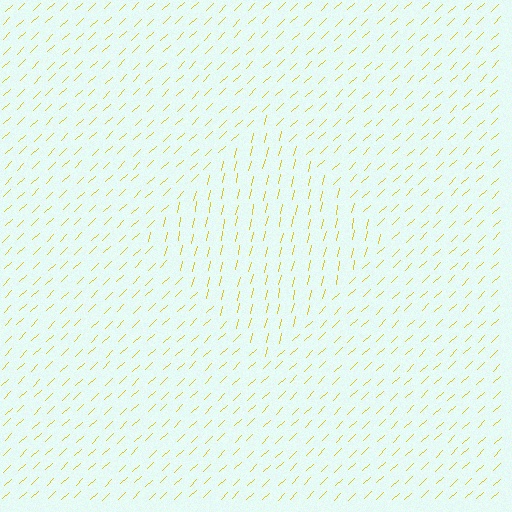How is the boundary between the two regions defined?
The boundary is defined purely by a change in line orientation (approximately 34 degrees difference). All lines are the same color and thickness.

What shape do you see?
I see a diamond.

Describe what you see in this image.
The image is filled with small yellow line segments. A diamond region in the image has lines oriented differently from the surrounding lines, creating a visible texture boundary.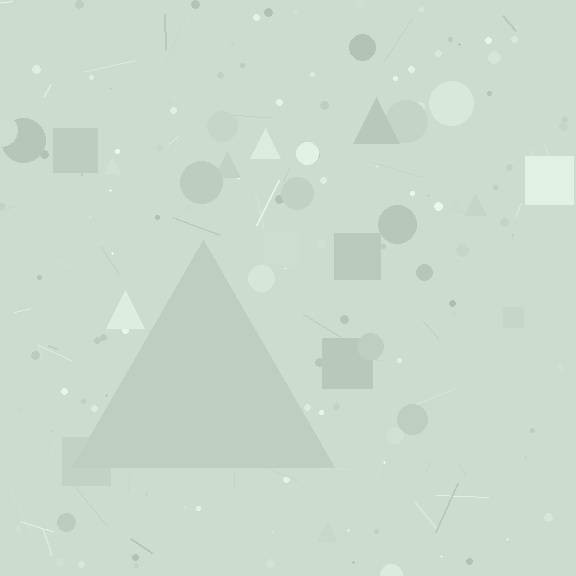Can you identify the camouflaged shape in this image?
The camouflaged shape is a triangle.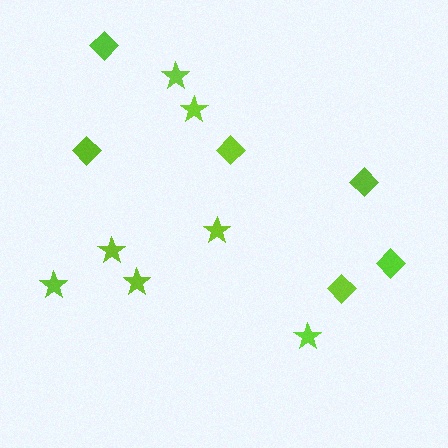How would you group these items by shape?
There are 2 groups: one group of stars (7) and one group of diamonds (6).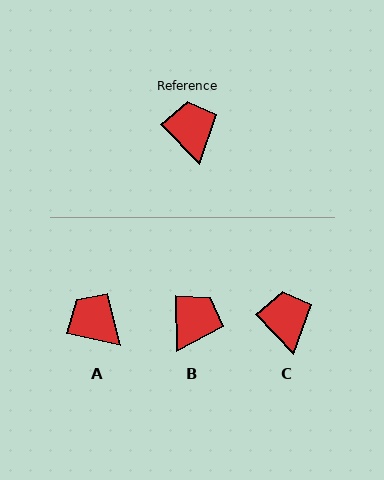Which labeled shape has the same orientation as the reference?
C.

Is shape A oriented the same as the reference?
No, it is off by about 34 degrees.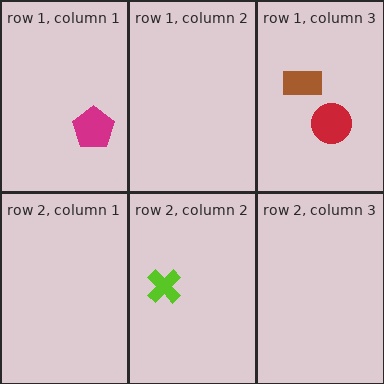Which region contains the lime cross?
The row 2, column 2 region.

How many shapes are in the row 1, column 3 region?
2.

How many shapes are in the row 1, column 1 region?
1.